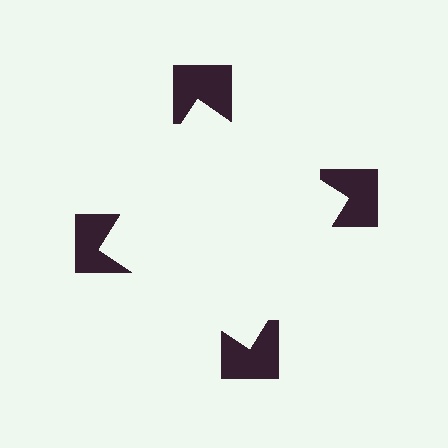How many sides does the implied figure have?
4 sides.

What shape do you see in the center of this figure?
An illusory square — its edges are inferred from the aligned wedge cuts in the notched squares, not physically drawn.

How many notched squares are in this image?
There are 4 — one at each vertex of the illusory square.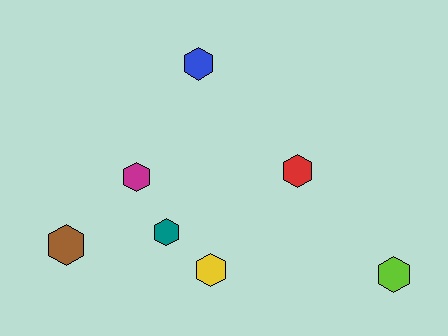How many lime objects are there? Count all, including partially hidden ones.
There is 1 lime object.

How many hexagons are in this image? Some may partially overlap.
There are 7 hexagons.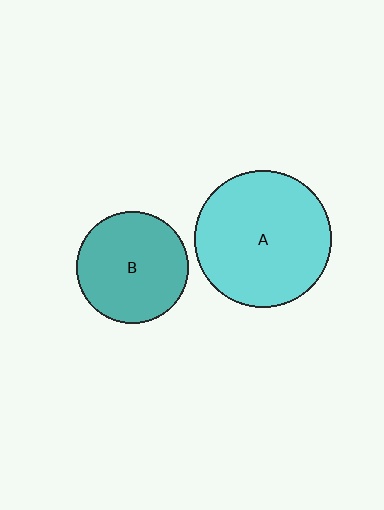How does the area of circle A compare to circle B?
Approximately 1.5 times.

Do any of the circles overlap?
No, none of the circles overlap.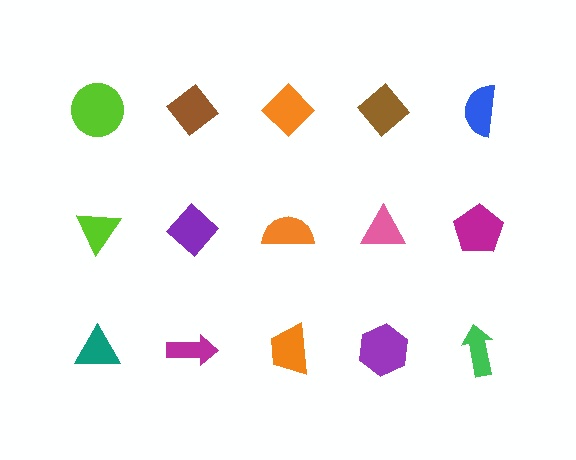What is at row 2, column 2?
A purple diamond.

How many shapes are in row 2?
5 shapes.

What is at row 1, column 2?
A brown diamond.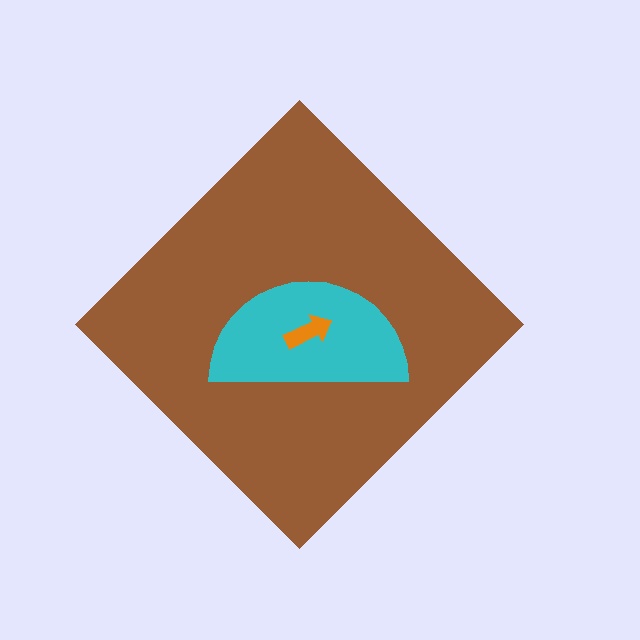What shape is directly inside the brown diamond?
The cyan semicircle.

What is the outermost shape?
The brown diamond.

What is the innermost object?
The orange arrow.